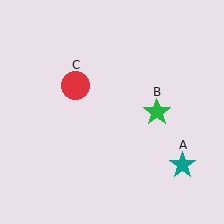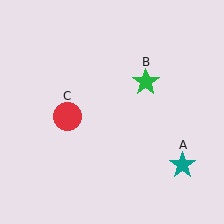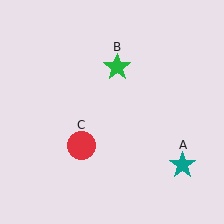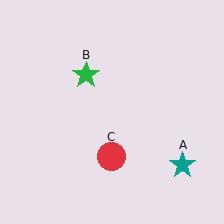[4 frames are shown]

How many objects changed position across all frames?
2 objects changed position: green star (object B), red circle (object C).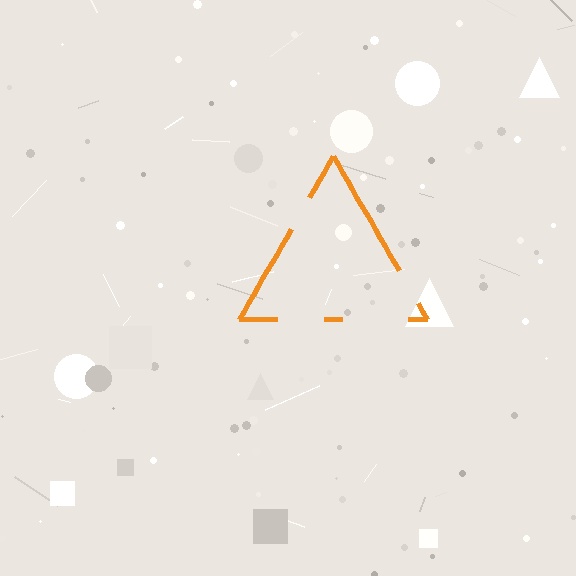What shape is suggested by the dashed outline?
The dashed outline suggests a triangle.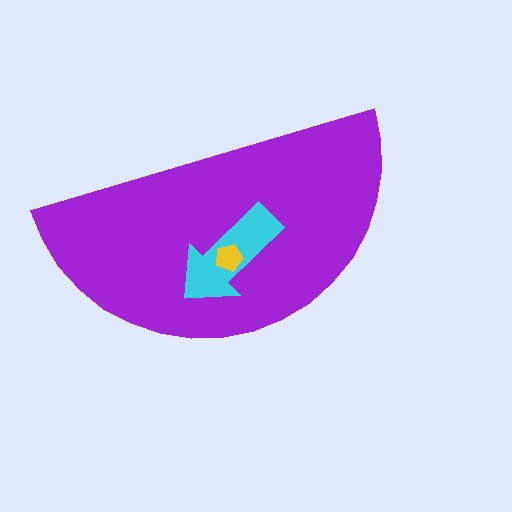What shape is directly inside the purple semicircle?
The cyan arrow.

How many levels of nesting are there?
3.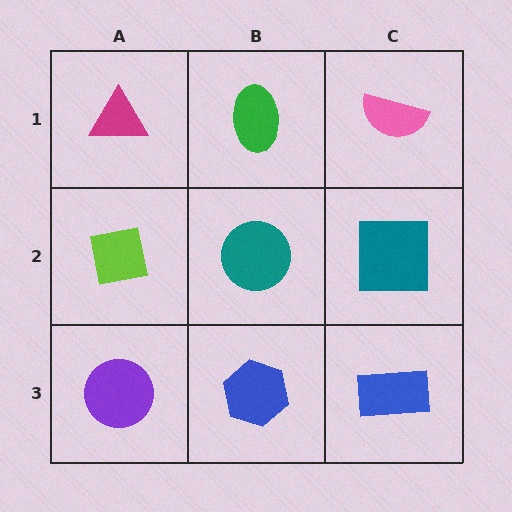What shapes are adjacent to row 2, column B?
A green ellipse (row 1, column B), a blue hexagon (row 3, column B), a lime square (row 2, column A), a teal square (row 2, column C).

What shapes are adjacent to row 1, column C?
A teal square (row 2, column C), a green ellipse (row 1, column B).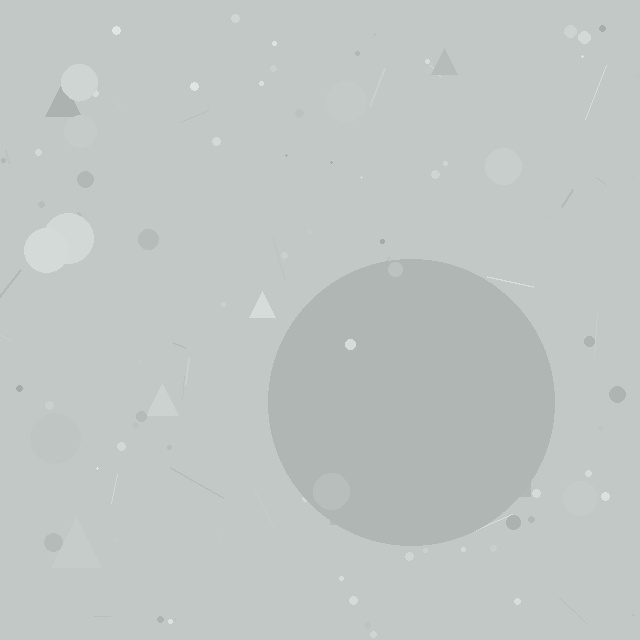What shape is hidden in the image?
A circle is hidden in the image.